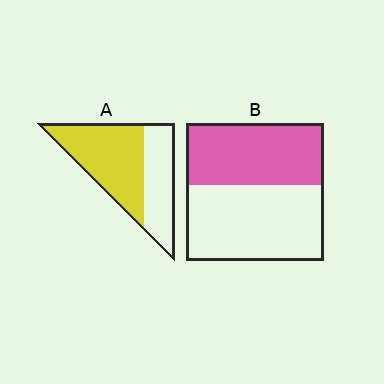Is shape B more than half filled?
No.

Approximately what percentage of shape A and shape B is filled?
A is approximately 60% and B is approximately 45%.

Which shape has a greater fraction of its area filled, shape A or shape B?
Shape A.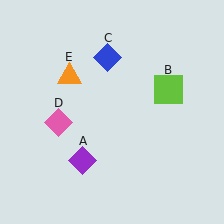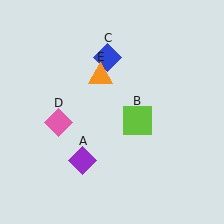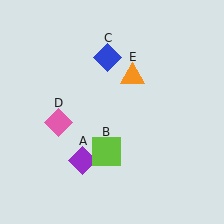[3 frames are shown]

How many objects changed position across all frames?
2 objects changed position: lime square (object B), orange triangle (object E).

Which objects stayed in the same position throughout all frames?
Purple diamond (object A) and blue diamond (object C) and pink diamond (object D) remained stationary.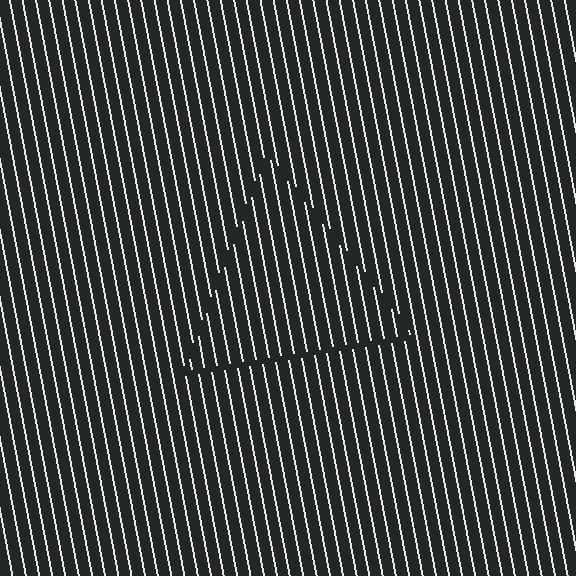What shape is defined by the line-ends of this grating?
An illusory triangle. The interior of the shape contains the same grating, shifted by half a period — the contour is defined by the phase discontinuity where line-ends from the inner and outer gratings abut.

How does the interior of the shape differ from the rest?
The interior of the shape contains the same grating, shifted by half a period — the contour is defined by the phase discontinuity where line-ends from the inner and outer gratings abut.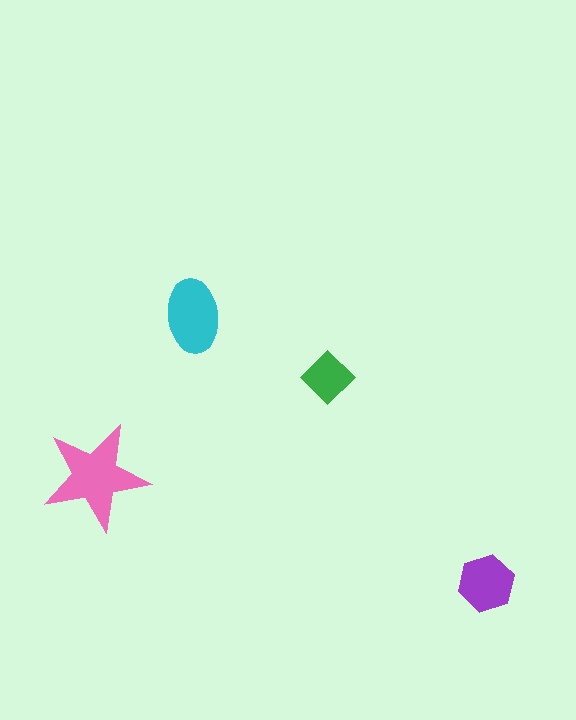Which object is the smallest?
The green diamond.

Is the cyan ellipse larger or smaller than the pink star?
Smaller.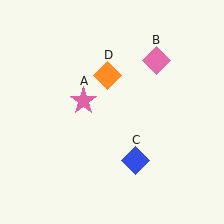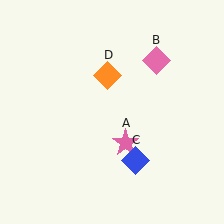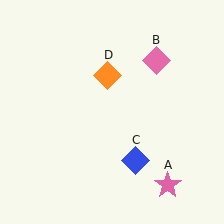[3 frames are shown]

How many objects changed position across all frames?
1 object changed position: pink star (object A).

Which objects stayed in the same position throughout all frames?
Pink diamond (object B) and blue diamond (object C) and orange diamond (object D) remained stationary.